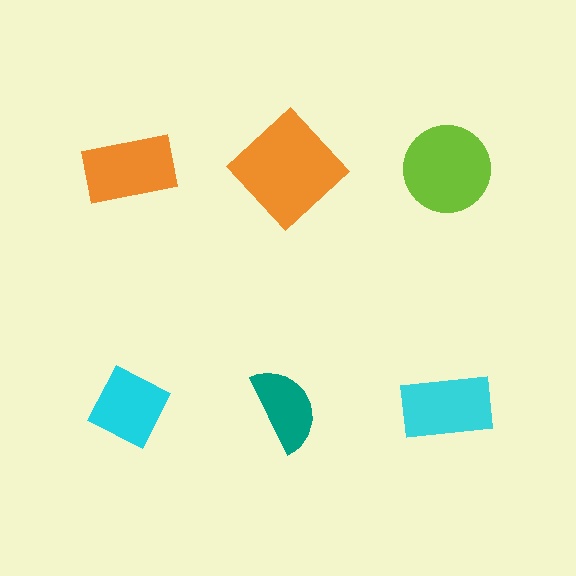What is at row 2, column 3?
A cyan rectangle.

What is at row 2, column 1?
A cyan diamond.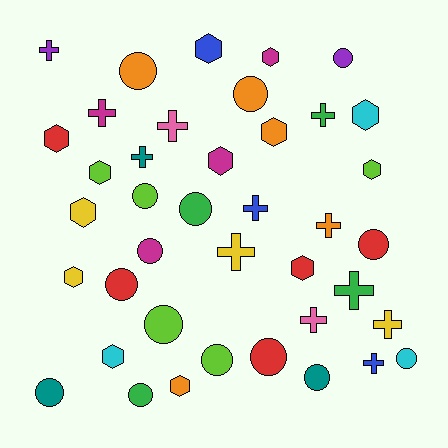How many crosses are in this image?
There are 12 crosses.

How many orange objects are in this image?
There are 5 orange objects.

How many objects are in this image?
There are 40 objects.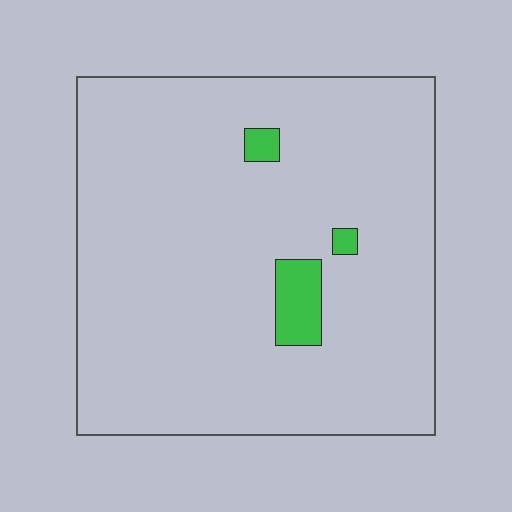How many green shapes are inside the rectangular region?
3.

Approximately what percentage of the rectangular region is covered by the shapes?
Approximately 5%.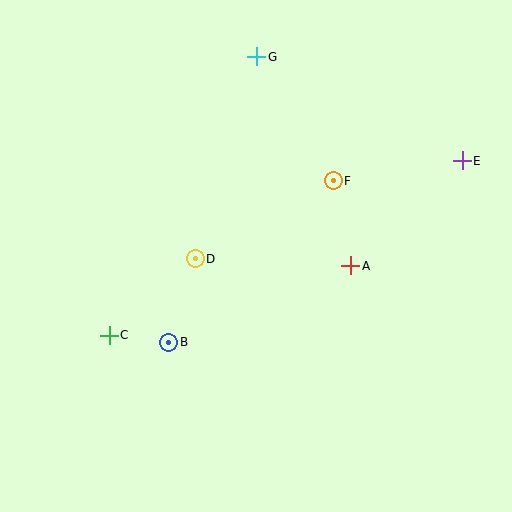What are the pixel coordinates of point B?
Point B is at (169, 342).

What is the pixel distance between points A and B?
The distance between A and B is 197 pixels.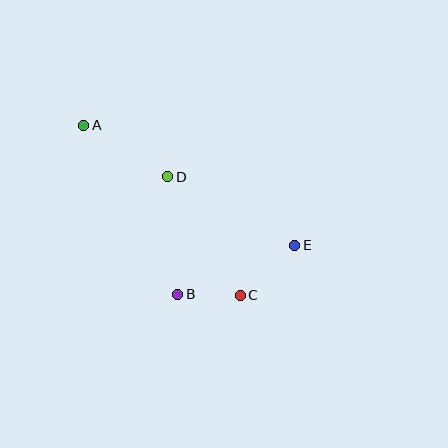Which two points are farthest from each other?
Points A and E are farthest from each other.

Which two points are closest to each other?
Points B and C are closest to each other.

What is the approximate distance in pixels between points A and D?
The distance between A and D is approximately 98 pixels.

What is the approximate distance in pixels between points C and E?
The distance between C and E is approximately 74 pixels.